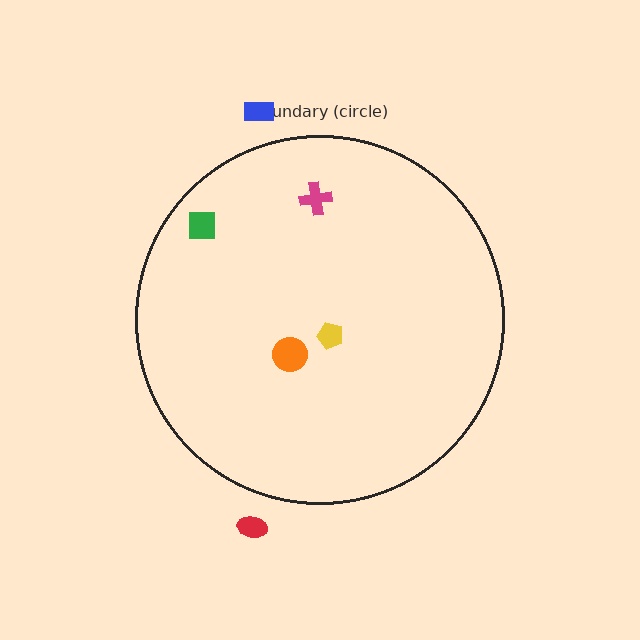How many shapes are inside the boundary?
4 inside, 2 outside.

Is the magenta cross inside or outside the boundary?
Inside.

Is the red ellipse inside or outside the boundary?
Outside.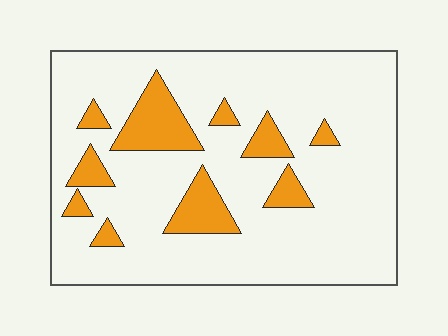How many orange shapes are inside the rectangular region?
10.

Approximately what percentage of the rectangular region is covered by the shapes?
Approximately 15%.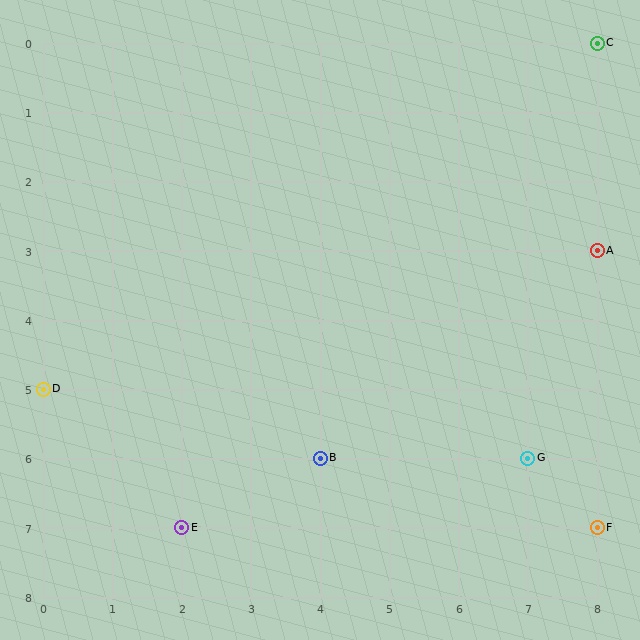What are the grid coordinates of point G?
Point G is at grid coordinates (7, 6).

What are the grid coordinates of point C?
Point C is at grid coordinates (8, 0).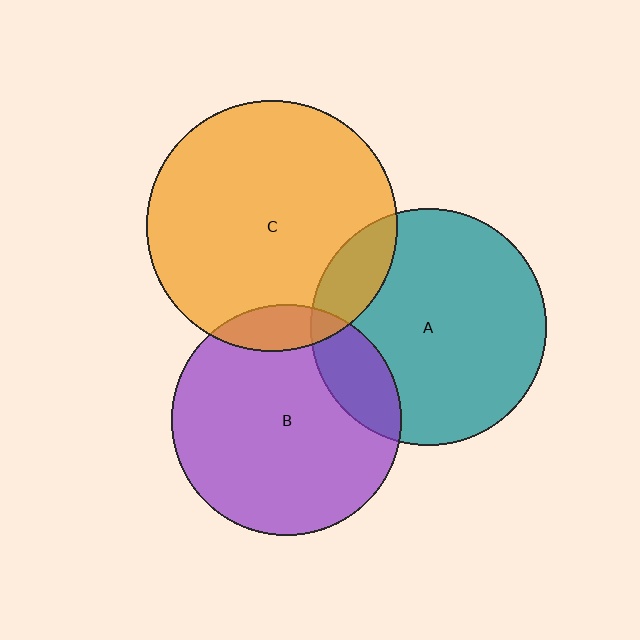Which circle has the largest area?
Circle C (orange).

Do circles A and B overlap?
Yes.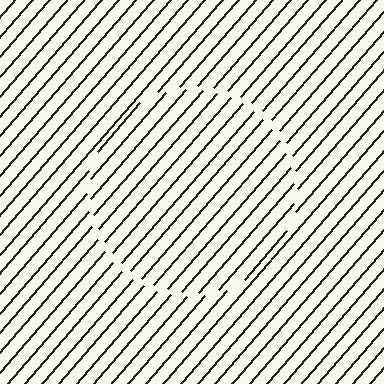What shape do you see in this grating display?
An illusory circle. The interior of the shape contains the same grating, shifted by half a period — the contour is defined by the phase discontinuity where line-ends from the inner and outer gratings abut.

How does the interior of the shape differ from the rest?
The interior of the shape contains the same grating, shifted by half a period — the contour is defined by the phase discontinuity where line-ends from the inner and outer gratings abut.